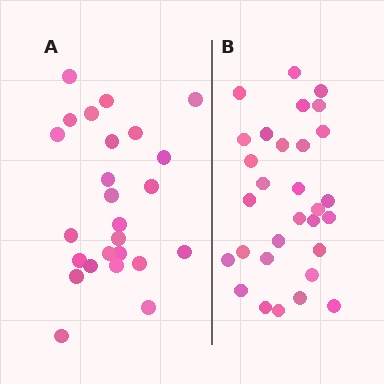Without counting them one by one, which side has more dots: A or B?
Region B (the right region) has more dots.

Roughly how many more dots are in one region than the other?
Region B has about 5 more dots than region A.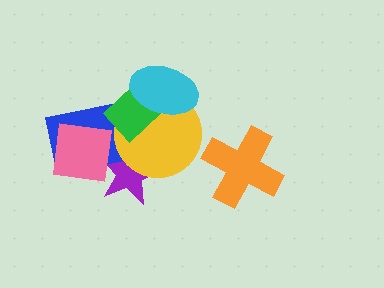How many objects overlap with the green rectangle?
3 objects overlap with the green rectangle.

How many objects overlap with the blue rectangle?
4 objects overlap with the blue rectangle.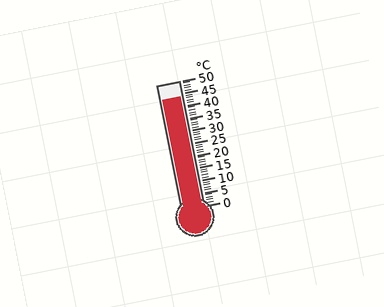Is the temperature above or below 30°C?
The temperature is above 30°C.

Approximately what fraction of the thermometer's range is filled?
The thermometer is filled to approximately 90% of its range.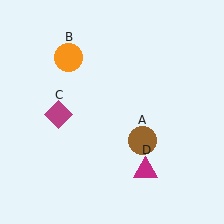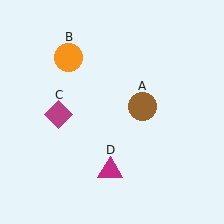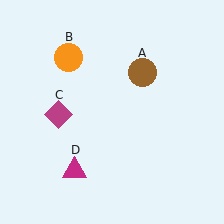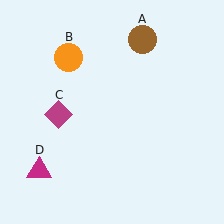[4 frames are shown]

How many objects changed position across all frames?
2 objects changed position: brown circle (object A), magenta triangle (object D).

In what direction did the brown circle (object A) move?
The brown circle (object A) moved up.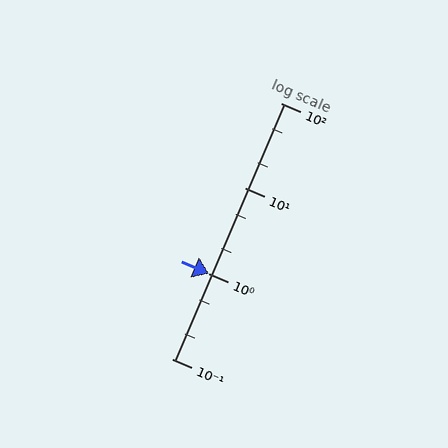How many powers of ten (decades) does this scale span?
The scale spans 3 decades, from 0.1 to 100.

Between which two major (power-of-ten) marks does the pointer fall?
The pointer is between 1 and 10.